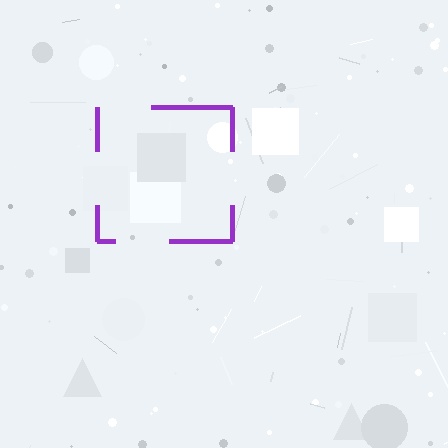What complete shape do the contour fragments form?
The contour fragments form a square.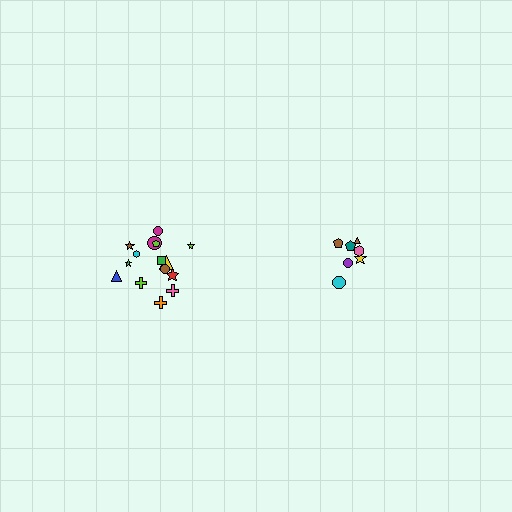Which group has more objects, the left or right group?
The left group.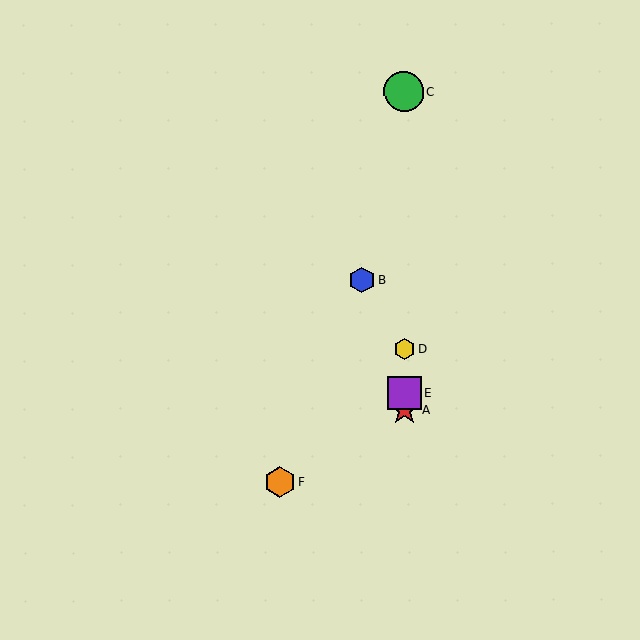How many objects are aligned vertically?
4 objects (A, C, D, E) are aligned vertically.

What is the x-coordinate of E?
Object E is at x≈405.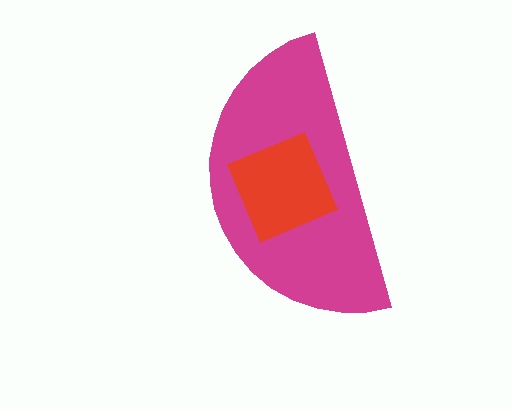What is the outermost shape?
The magenta semicircle.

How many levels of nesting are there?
2.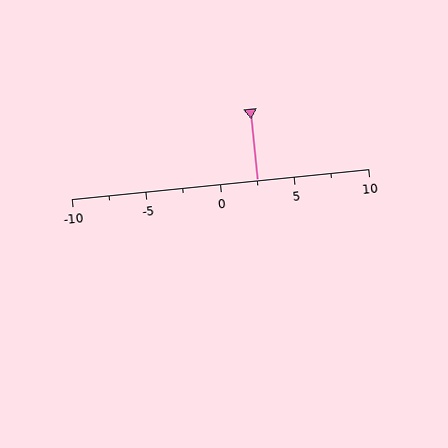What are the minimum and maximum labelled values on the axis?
The axis runs from -10 to 10.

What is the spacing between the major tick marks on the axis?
The major ticks are spaced 5 apart.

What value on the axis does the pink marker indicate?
The marker indicates approximately 2.5.